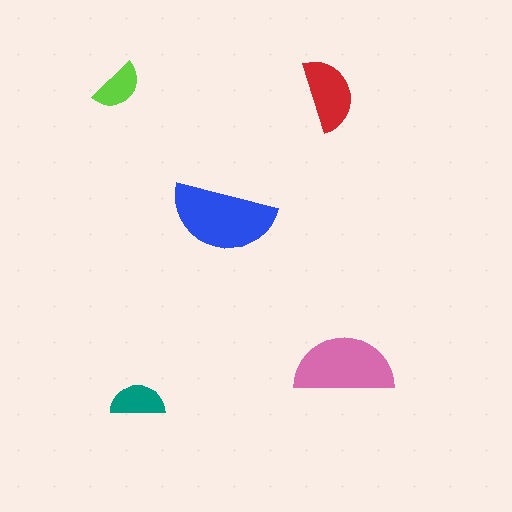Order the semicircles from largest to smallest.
the blue one, the pink one, the red one, the teal one, the lime one.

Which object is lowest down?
The teal semicircle is bottommost.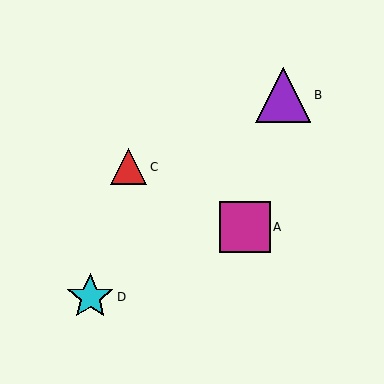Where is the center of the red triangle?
The center of the red triangle is at (129, 167).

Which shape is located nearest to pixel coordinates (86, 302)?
The cyan star (labeled D) at (90, 297) is nearest to that location.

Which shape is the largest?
The purple triangle (labeled B) is the largest.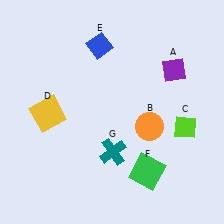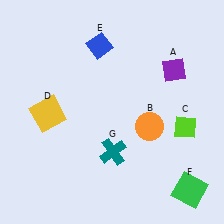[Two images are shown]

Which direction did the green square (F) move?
The green square (F) moved right.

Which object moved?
The green square (F) moved right.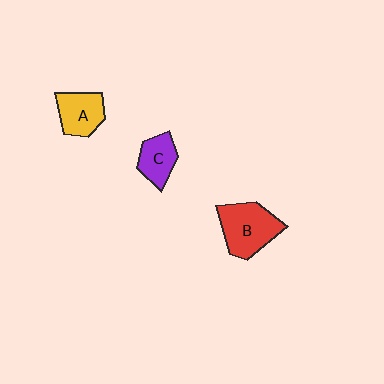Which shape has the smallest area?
Shape C (purple).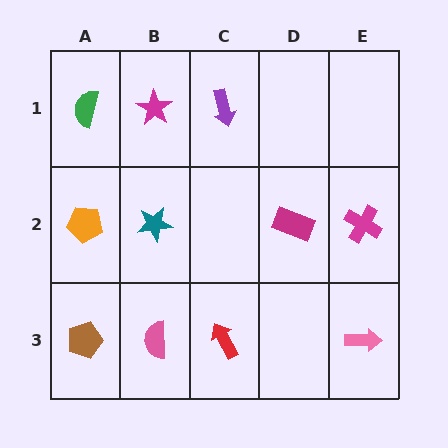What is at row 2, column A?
An orange pentagon.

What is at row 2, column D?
A magenta rectangle.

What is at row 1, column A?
A green semicircle.